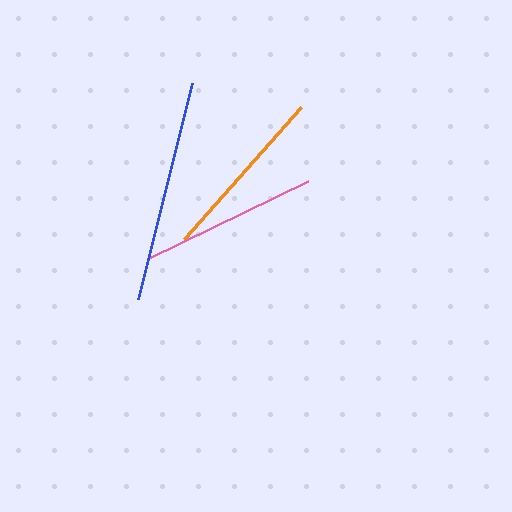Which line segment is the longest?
The blue line is the longest at approximately 222 pixels.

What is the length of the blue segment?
The blue segment is approximately 222 pixels long.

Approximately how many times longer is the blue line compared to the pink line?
The blue line is approximately 1.3 times the length of the pink line.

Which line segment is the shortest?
The orange line is the shortest at approximately 176 pixels.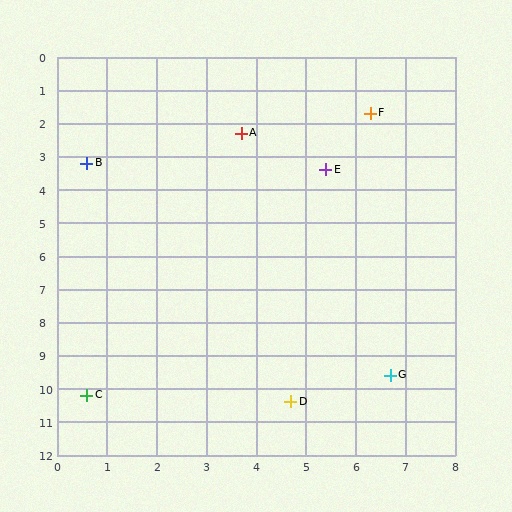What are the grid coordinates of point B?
Point B is at approximately (0.6, 3.2).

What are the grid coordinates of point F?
Point F is at approximately (6.3, 1.7).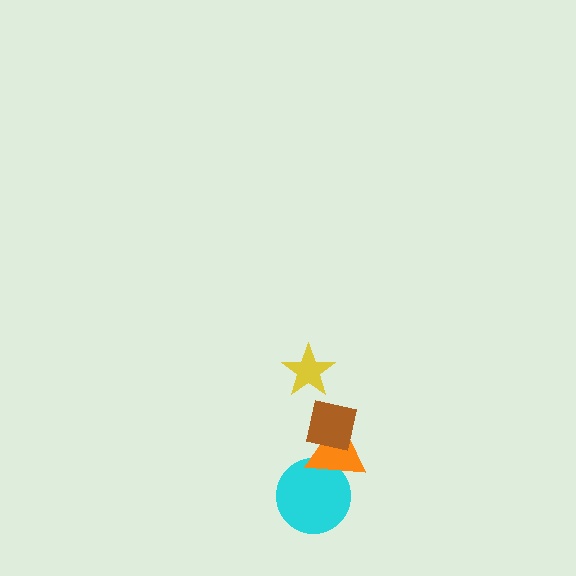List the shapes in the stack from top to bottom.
From top to bottom: the yellow star, the brown square, the orange triangle, the cyan circle.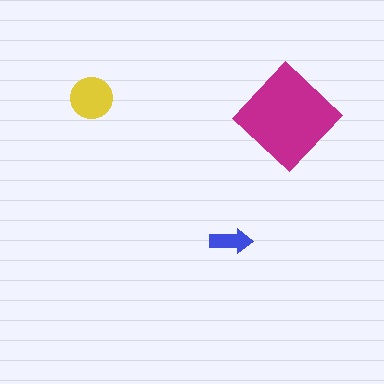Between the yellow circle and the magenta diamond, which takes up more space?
The magenta diamond.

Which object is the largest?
The magenta diamond.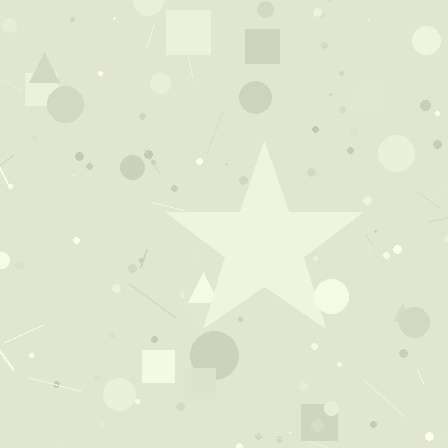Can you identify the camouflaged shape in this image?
The camouflaged shape is a star.